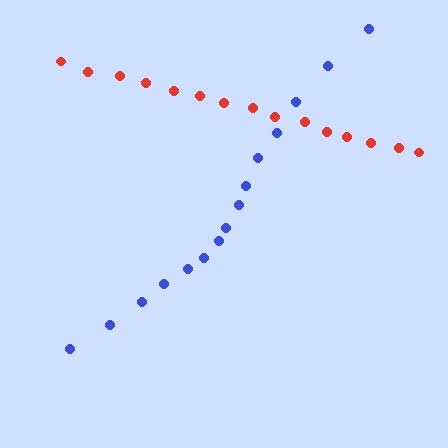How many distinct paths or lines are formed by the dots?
There are 2 distinct paths.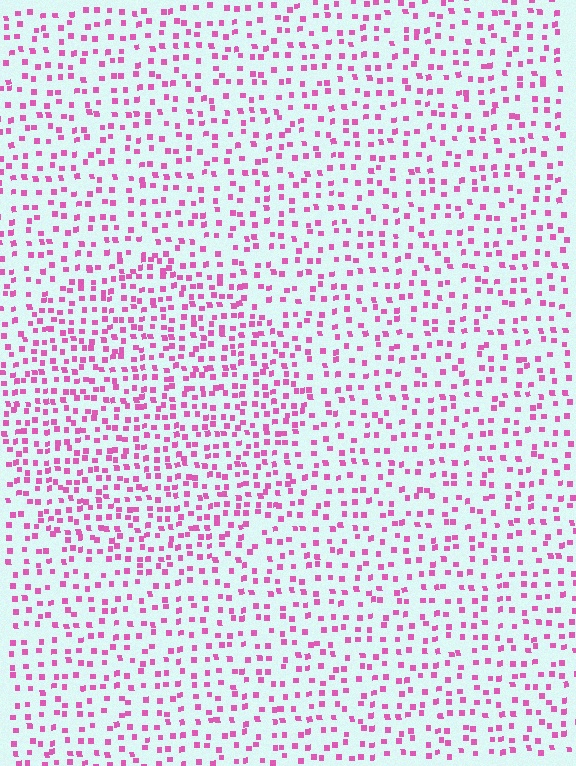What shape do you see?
I see a circle.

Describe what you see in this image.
The image contains small pink elements arranged at two different densities. A circle-shaped region is visible where the elements are more densely packed than the surrounding area.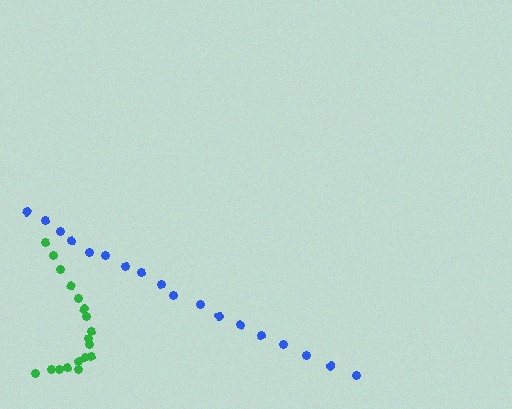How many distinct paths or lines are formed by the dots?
There are 2 distinct paths.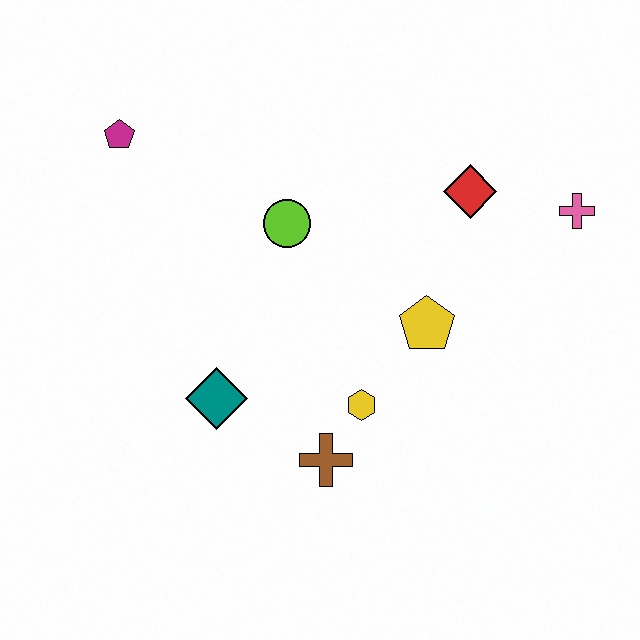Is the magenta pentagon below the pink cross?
No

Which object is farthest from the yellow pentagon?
The magenta pentagon is farthest from the yellow pentagon.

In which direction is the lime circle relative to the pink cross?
The lime circle is to the left of the pink cross.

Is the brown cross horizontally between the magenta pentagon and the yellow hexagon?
Yes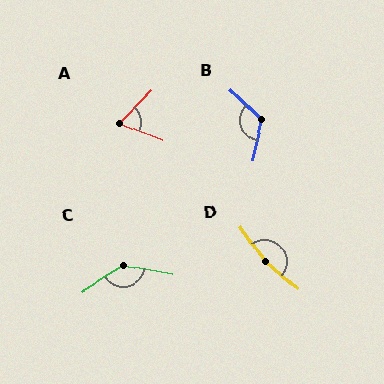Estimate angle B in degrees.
Approximately 122 degrees.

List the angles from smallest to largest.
A (67°), B (122°), C (137°), D (166°).